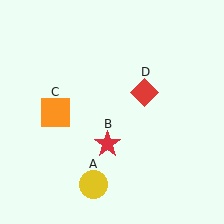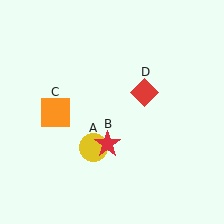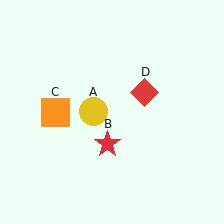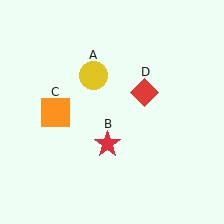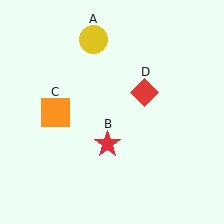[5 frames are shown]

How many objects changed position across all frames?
1 object changed position: yellow circle (object A).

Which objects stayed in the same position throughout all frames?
Red star (object B) and orange square (object C) and red diamond (object D) remained stationary.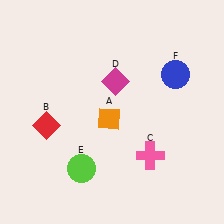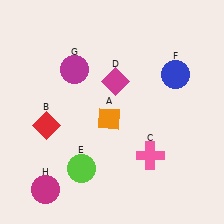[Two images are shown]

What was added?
A magenta circle (G), a magenta circle (H) were added in Image 2.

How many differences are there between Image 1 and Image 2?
There are 2 differences between the two images.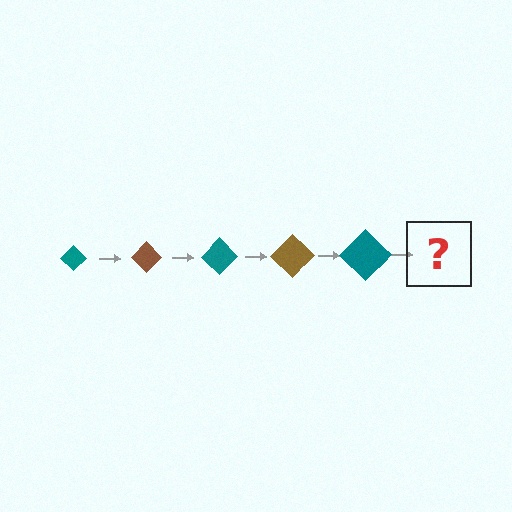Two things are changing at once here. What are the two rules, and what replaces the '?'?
The two rules are that the diamond grows larger each step and the color cycles through teal and brown. The '?' should be a brown diamond, larger than the previous one.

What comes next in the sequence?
The next element should be a brown diamond, larger than the previous one.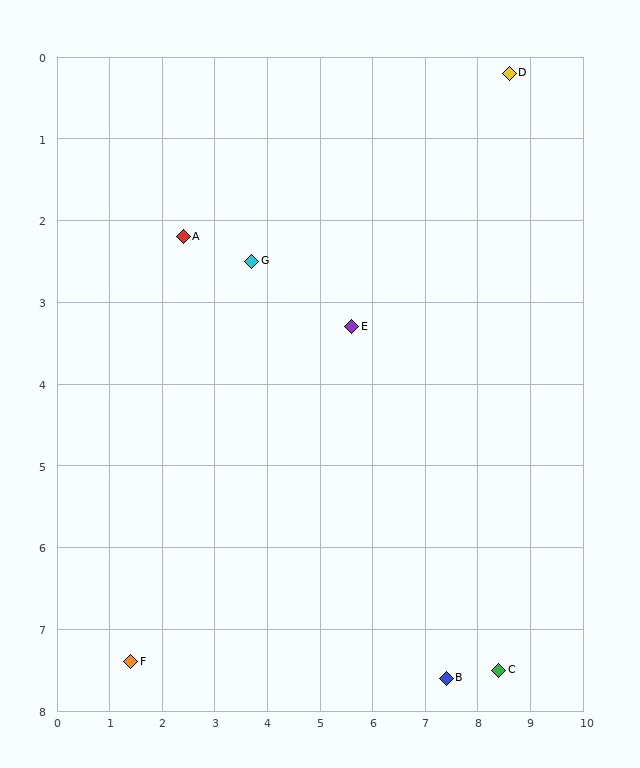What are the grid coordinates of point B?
Point B is at approximately (7.4, 7.6).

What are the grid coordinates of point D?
Point D is at approximately (8.6, 0.2).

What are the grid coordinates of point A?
Point A is at approximately (2.4, 2.2).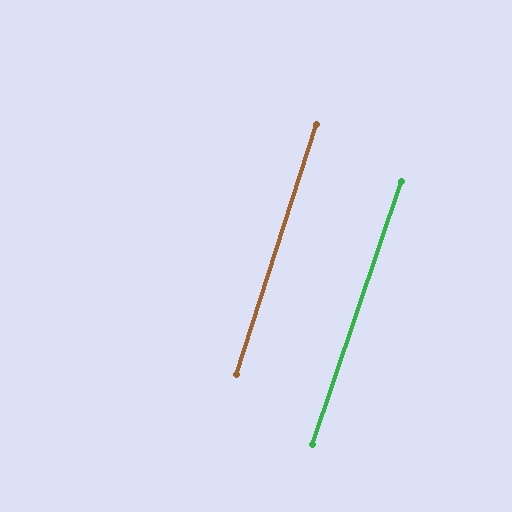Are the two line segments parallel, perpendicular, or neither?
Parallel — their directions differ by only 1.0°.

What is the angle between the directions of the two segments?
Approximately 1 degree.